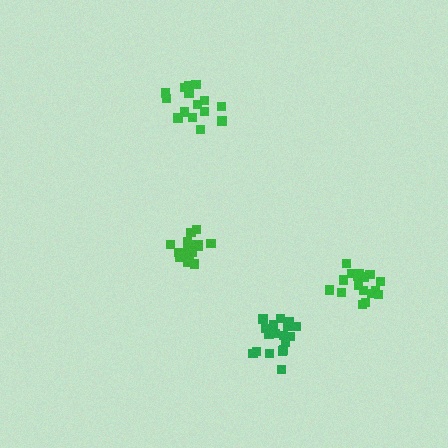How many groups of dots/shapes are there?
There are 4 groups.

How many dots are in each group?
Group 1: 17 dots, Group 2: 17 dots, Group 3: 15 dots, Group 4: 18 dots (67 total).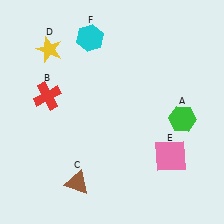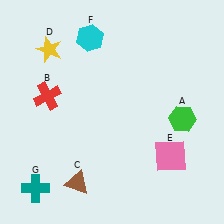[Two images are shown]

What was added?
A teal cross (G) was added in Image 2.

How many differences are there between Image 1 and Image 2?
There is 1 difference between the two images.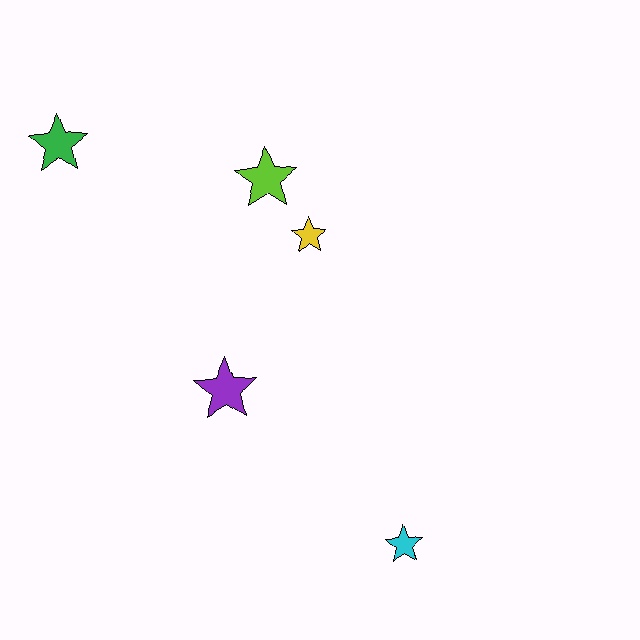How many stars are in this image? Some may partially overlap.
There are 5 stars.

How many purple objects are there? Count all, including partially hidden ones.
There is 1 purple object.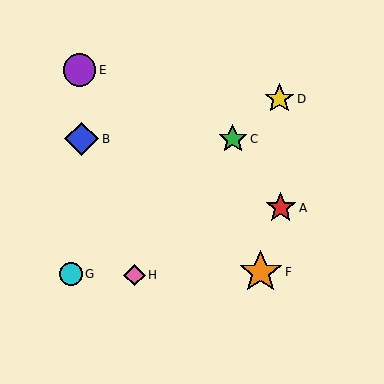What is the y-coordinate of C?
Object C is at y≈139.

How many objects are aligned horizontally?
2 objects (B, C) are aligned horizontally.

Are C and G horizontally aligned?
No, C is at y≈139 and G is at y≈274.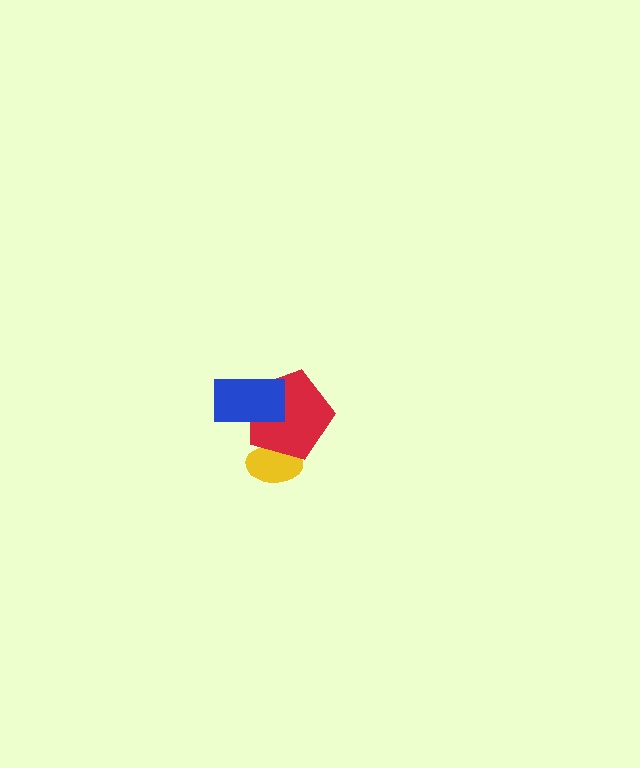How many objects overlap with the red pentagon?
2 objects overlap with the red pentagon.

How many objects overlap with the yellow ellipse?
1 object overlaps with the yellow ellipse.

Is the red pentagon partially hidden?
Yes, it is partially covered by another shape.